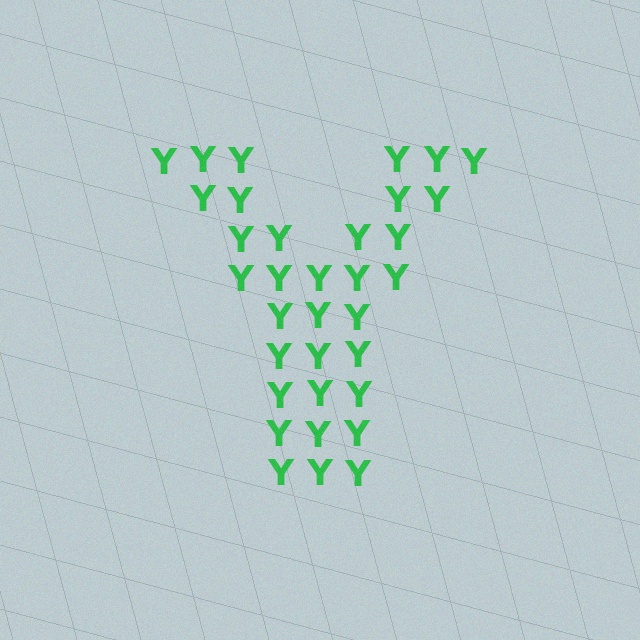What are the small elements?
The small elements are letter Y's.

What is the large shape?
The large shape is the letter Y.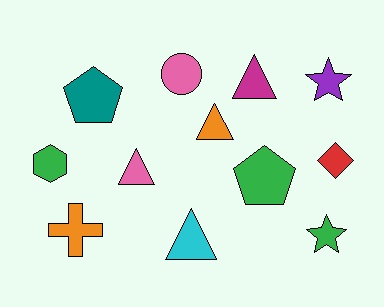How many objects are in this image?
There are 12 objects.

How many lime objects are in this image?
There are no lime objects.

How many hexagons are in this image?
There is 1 hexagon.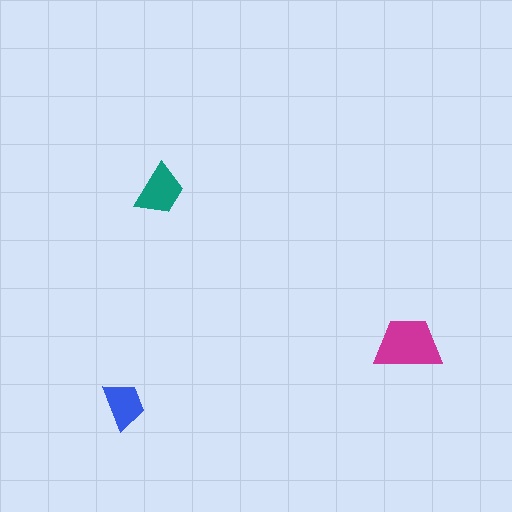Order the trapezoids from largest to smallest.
the magenta one, the teal one, the blue one.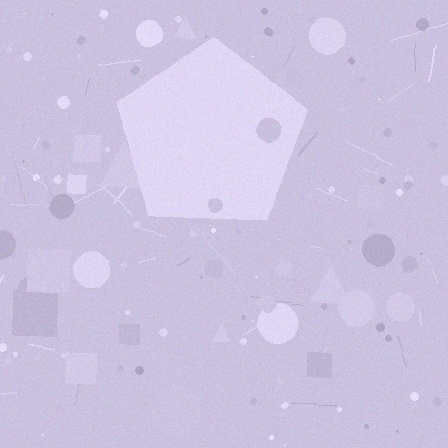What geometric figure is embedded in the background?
A pentagon is embedded in the background.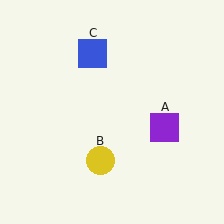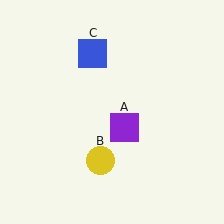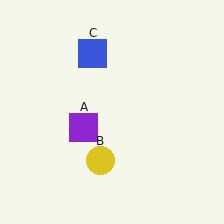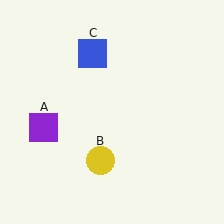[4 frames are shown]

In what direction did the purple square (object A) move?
The purple square (object A) moved left.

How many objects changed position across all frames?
1 object changed position: purple square (object A).